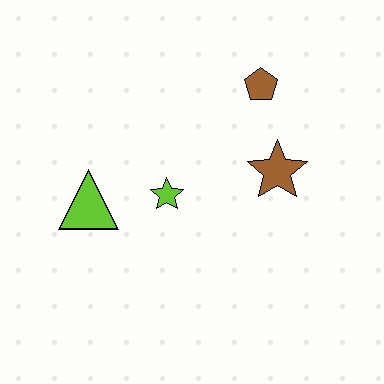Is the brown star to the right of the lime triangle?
Yes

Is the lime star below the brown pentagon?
Yes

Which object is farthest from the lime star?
The brown pentagon is farthest from the lime star.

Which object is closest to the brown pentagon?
The brown star is closest to the brown pentagon.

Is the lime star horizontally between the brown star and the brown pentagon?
No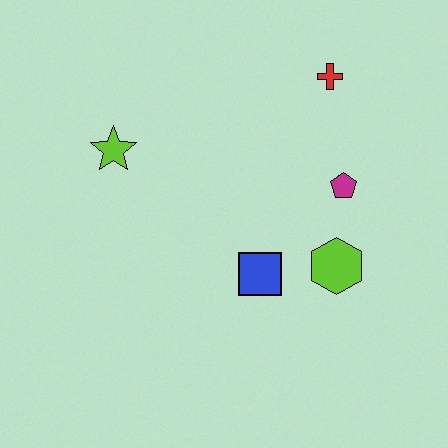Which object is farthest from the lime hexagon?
The lime star is farthest from the lime hexagon.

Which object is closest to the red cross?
The magenta pentagon is closest to the red cross.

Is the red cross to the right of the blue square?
Yes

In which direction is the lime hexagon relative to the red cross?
The lime hexagon is below the red cross.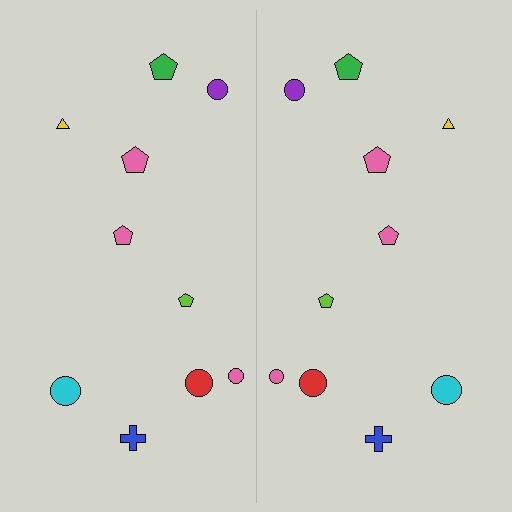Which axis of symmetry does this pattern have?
The pattern has a vertical axis of symmetry running through the center of the image.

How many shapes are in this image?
There are 20 shapes in this image.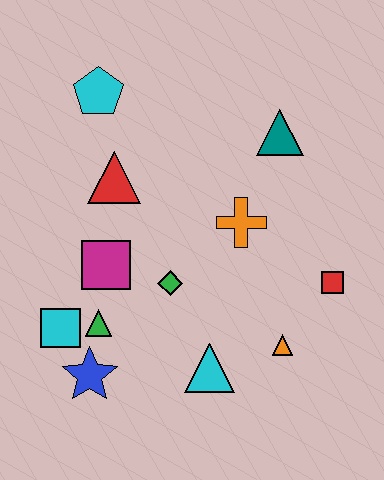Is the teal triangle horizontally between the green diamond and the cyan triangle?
No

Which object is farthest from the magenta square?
The red square is farthest from the magenta square.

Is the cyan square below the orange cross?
Yes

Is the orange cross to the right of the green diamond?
Yes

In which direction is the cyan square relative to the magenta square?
The cyan square is below the magenta square.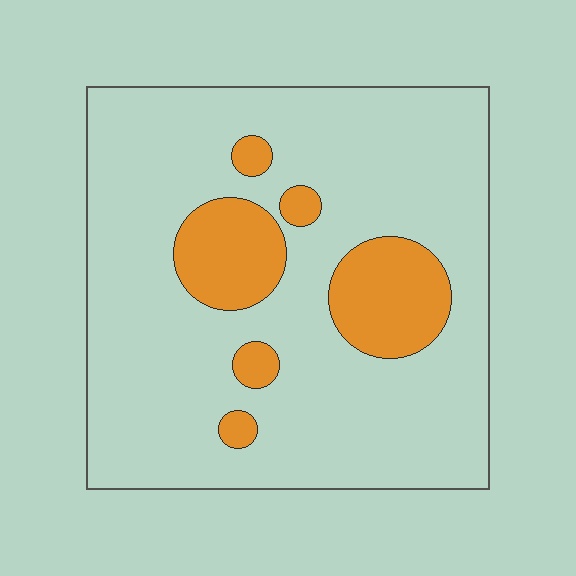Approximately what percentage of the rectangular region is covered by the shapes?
Approximately 15%.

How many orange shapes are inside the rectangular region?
6.